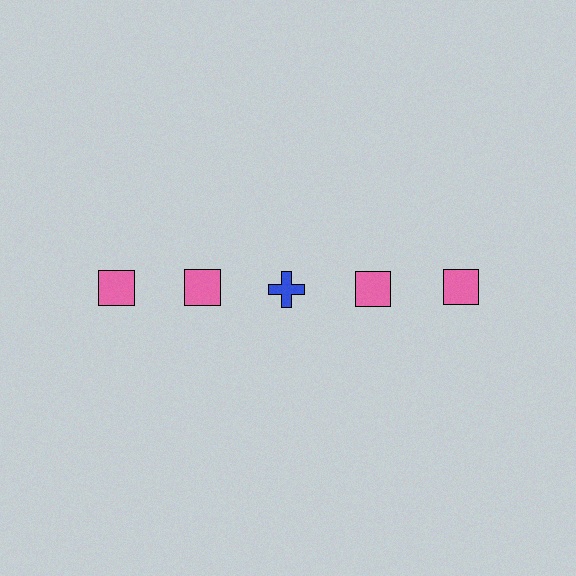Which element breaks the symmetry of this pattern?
The blue cross in the top row, center column breaks the symmetry. All other shapes are pink squares.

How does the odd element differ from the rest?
It differs in both color (blue instead of pink) and shape (cross instead of square).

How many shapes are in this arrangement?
There are 5 shapes arranged in a grid pattern.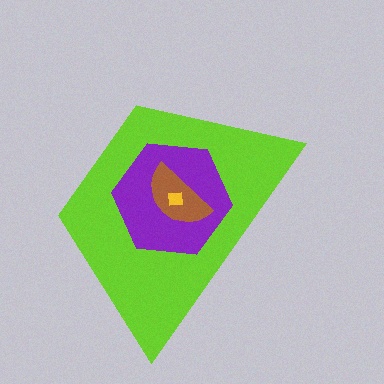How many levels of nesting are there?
4.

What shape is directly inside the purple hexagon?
The brown semicircle.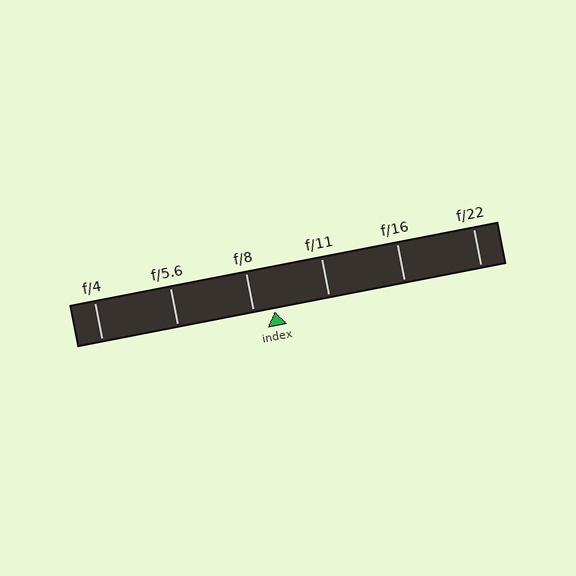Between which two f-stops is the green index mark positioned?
The index mark is between f/8 and f/11.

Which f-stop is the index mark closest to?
The index mark is closest to f/8.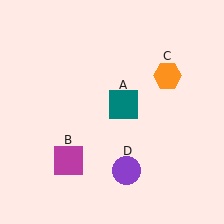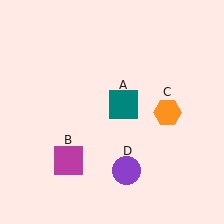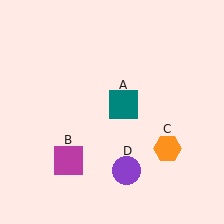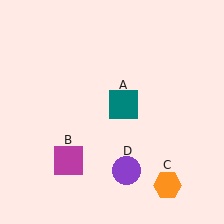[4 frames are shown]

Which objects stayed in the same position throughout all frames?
Teal square (object A) and magenta square (object B) and purple circle (object D) remained stationary.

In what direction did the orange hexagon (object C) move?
The orange hexagon (object C) moved down.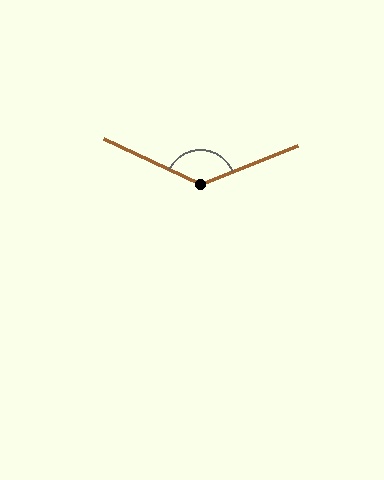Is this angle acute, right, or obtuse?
It is obtuse.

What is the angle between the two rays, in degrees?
Approximately 133 degrees.